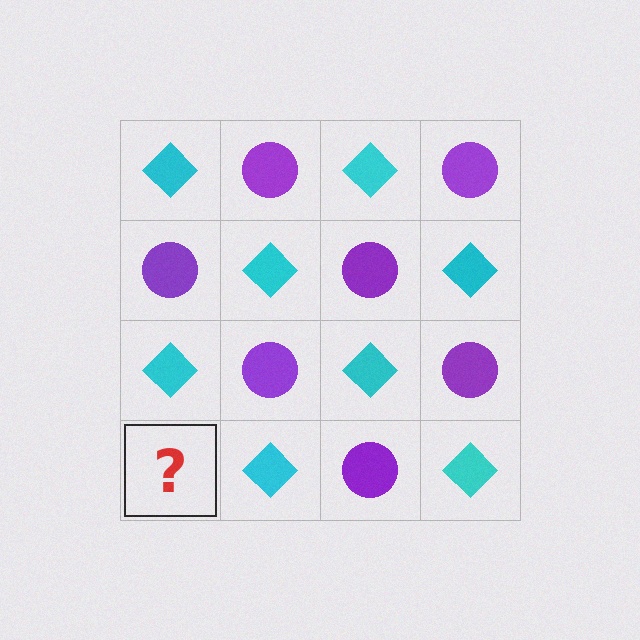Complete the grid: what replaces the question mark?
The question mark should be replaced with a purple circle.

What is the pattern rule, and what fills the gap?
The rule is that it alternates cyan diamond and purple circle in a checkerboard pattern. The gap should be filled with a purple circle.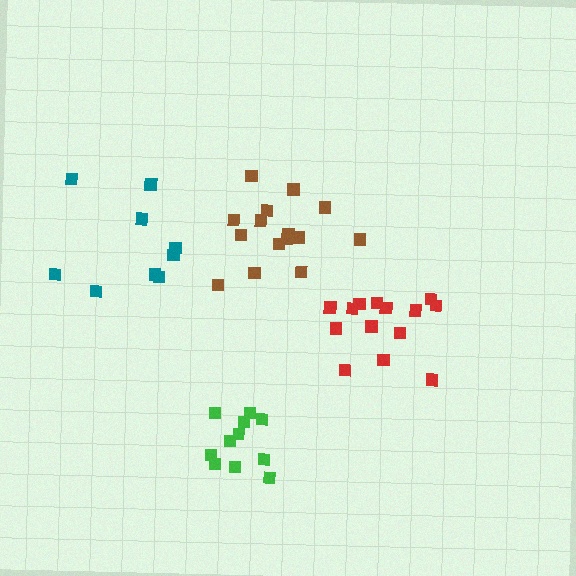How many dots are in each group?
Group 1: 14 dots, Group 2: 9 dots, Group 3: 15 dots, Group 4: 11 dots (49 total).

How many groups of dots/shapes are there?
There are 4 groups.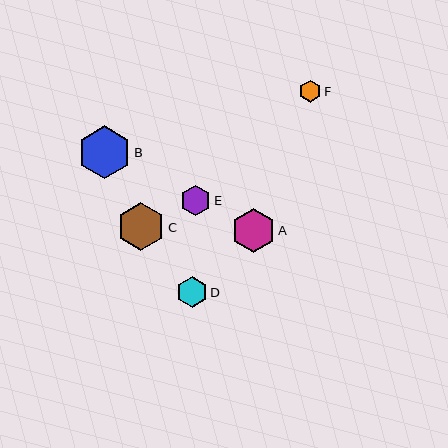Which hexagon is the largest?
Hexagon B is the largest with a size of approximately 53 pixels.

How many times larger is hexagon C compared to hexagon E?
Hexagon C is approximately 1.5 times the size of hexagon E.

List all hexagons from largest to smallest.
From largest to smallest: B, C, A, D, E, F.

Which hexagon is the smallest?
Hexagon F is the smallest with a size of approximately 22 pixels.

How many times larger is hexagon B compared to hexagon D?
Hexagon B is approximately 1.7 times the size of hexagon D.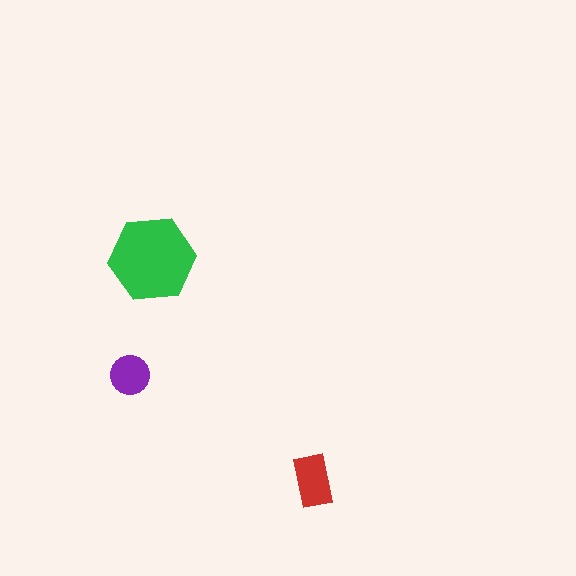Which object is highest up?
The green hexagon is topmost.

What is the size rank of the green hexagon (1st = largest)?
1st.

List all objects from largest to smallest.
The green hexagon, the red rectangle, the purple circle.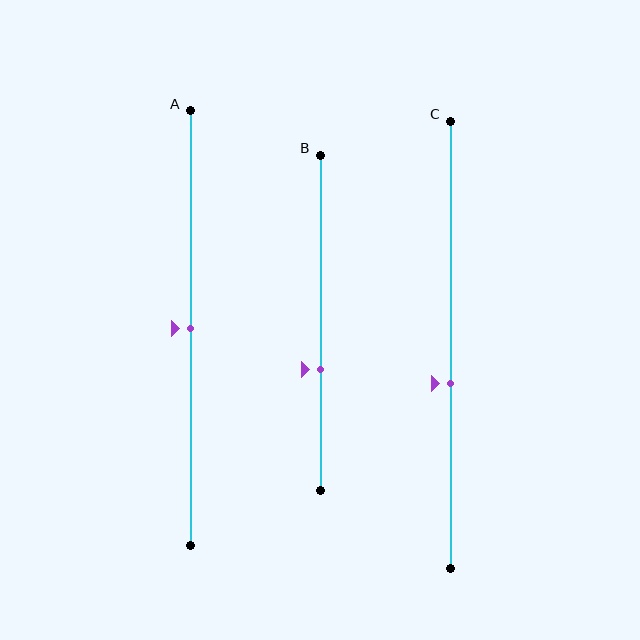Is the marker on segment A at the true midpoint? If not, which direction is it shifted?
Yes, the marker on segment A is at the true midpoint.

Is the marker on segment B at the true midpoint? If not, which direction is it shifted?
No, the marker on segment B is shifted downward by about 14% of the segment length.